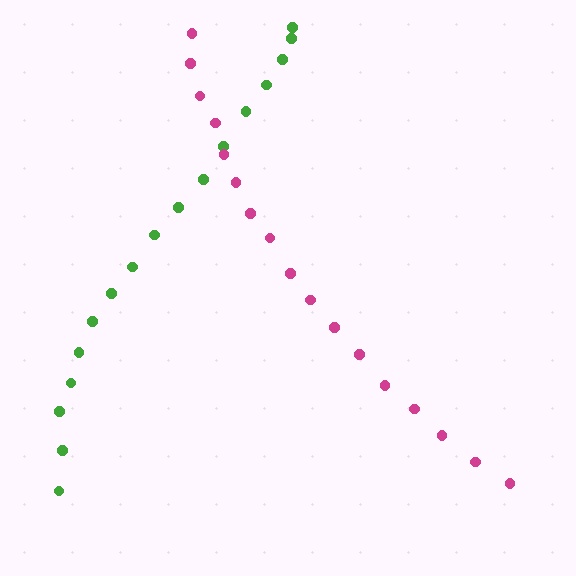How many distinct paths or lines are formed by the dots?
There are 2 distinct paths.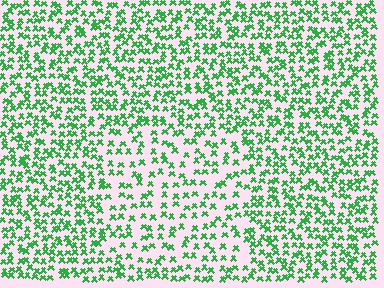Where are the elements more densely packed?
The elements are more densely packed outside the rectangle boundary.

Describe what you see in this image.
The image contains small green elements arranged at two different densities. A rectangle-shaped region is visible where the elements are less densely packed than the surrounding area.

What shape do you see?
I see a rectangle.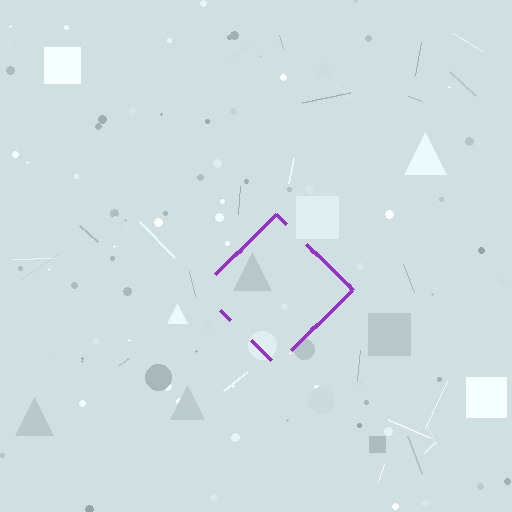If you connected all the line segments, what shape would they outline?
They would outline a diamond.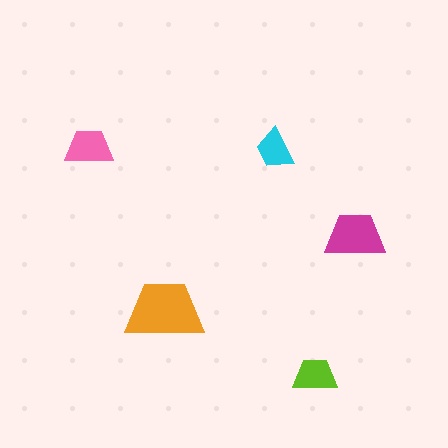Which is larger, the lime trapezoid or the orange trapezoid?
The orange one.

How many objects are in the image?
There are 5 objects in the image.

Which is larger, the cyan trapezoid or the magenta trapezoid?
The magenta one.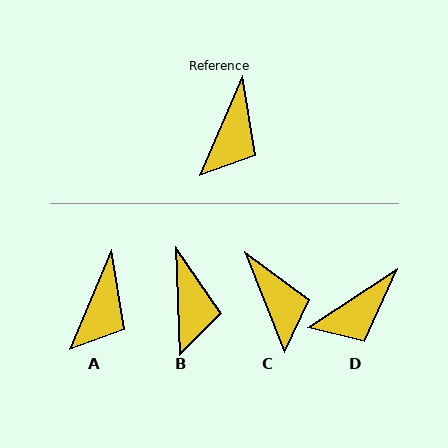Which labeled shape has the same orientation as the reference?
A.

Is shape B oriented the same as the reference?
No, it is off by about 26 degrees.